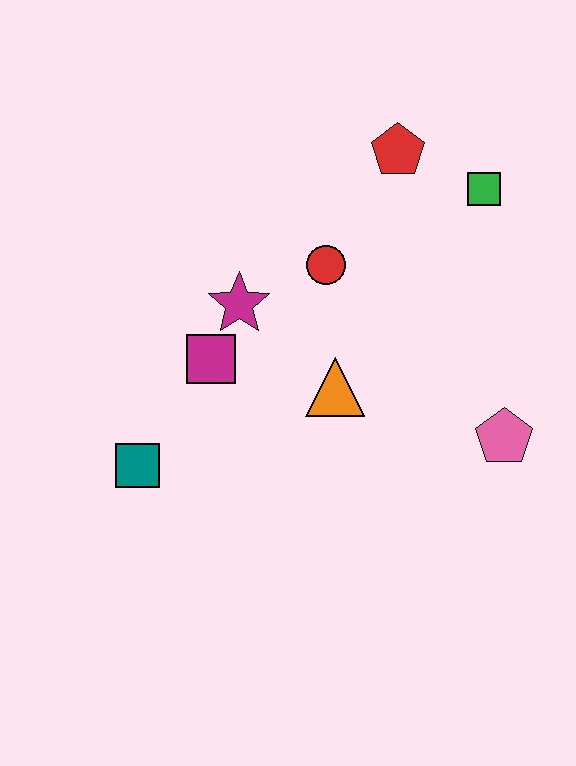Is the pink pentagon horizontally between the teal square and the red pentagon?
No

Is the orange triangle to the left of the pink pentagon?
Yes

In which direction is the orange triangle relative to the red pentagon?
The orange triangle is below the red pentagon.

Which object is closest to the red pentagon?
The green square is closest to the red pentagon.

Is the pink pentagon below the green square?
Yes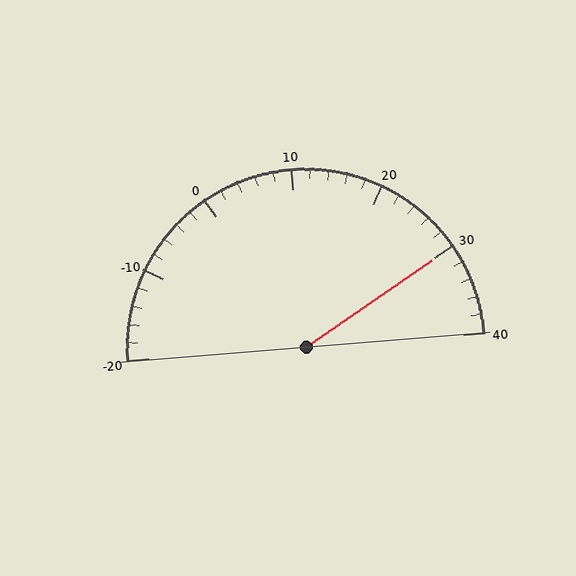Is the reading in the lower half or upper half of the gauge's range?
The reading is in the upper half of the range (-20 to 40).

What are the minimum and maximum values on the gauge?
The gauge ranges from -20 to 40.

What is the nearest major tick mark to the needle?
The nearest major tick mark is 30.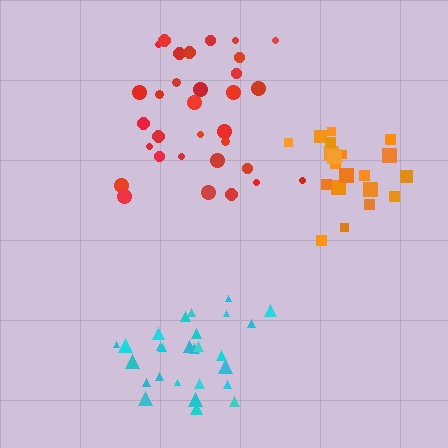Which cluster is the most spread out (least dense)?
Red.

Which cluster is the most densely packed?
Cyan.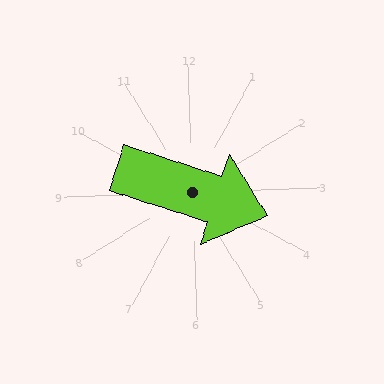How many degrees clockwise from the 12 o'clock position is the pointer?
Approximately 110 degrees.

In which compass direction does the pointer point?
East.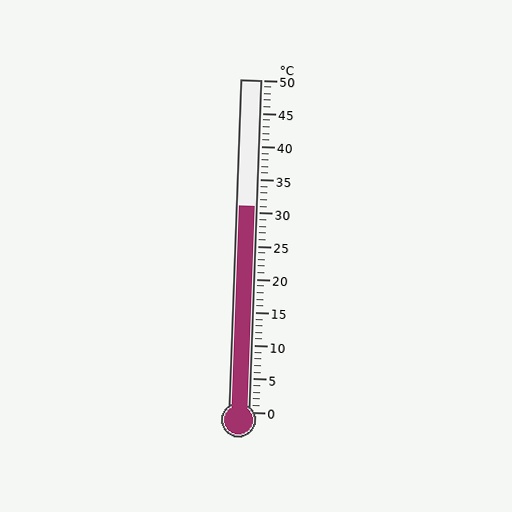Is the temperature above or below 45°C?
The temperature is below 45°C.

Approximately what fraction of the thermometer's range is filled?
The thermometer is filled to approximately 60% of its range.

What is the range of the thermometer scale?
The thermometer scale ranges from 0°C to 50°C.